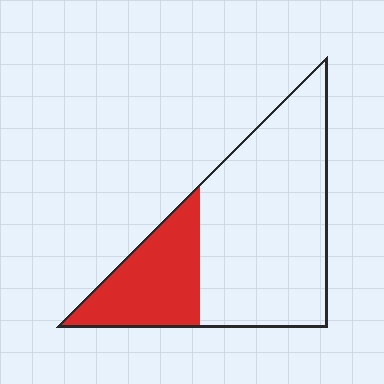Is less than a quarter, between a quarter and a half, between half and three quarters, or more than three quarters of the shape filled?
Between a quarter and a half.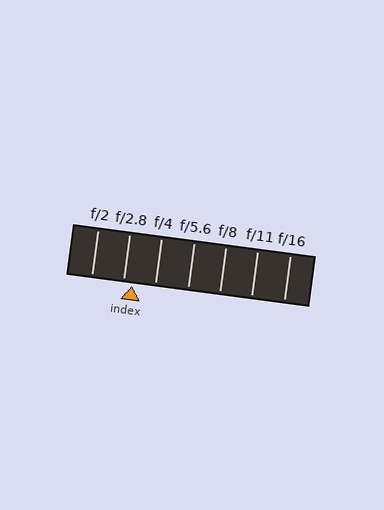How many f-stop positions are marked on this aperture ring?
There are 7 f-stop positions marked.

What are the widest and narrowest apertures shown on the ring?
The widest aperture shown is f/2 and the narrowest is f/16.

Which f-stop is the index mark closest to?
The index mark is closest to f/2.8.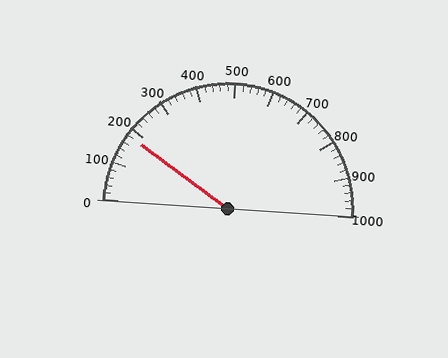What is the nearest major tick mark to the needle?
The nearest major tick mark is 200.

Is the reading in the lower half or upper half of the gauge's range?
The reading is in the lower half of the range (0 to 1000).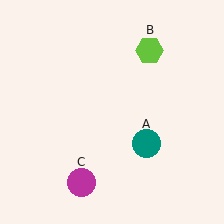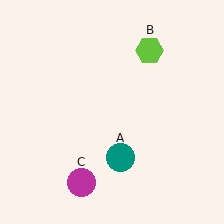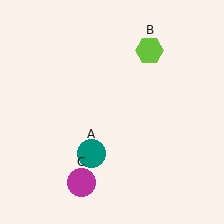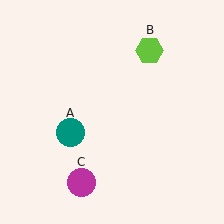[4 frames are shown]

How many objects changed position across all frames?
1 object changed position: teal circle (object A).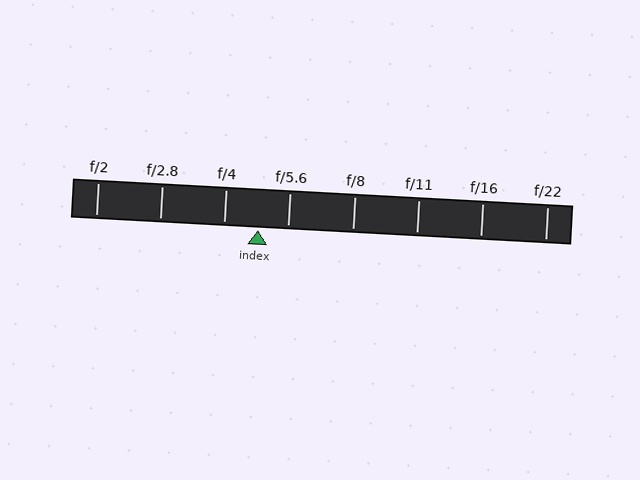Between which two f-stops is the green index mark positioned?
The index mark is between f/4 and f/5.6.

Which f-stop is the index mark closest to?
The index mark is closest to f/5.6.